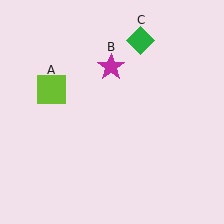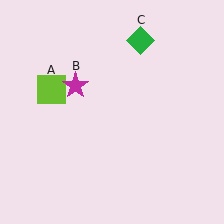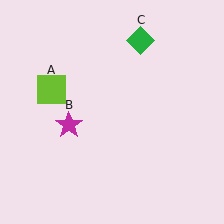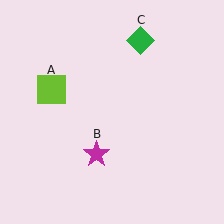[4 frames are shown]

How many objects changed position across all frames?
1 object changed position: magenta star (object B).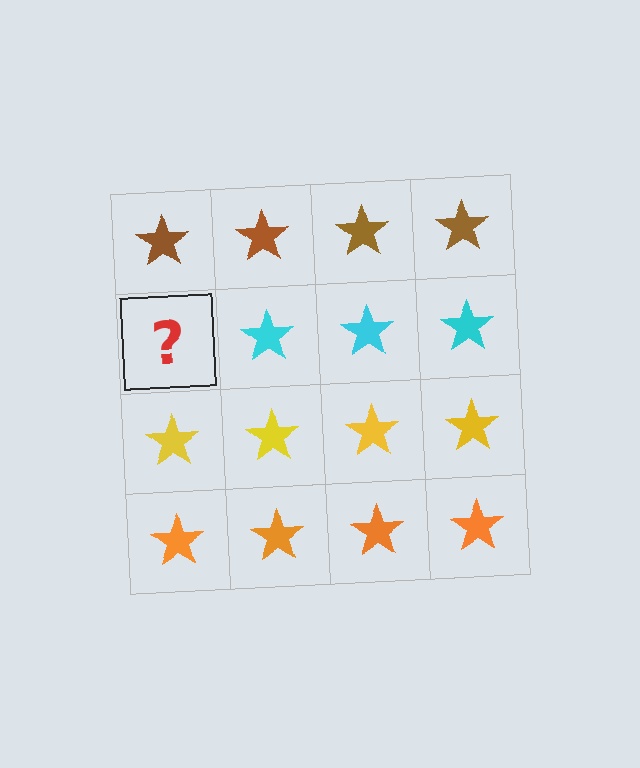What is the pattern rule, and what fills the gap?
The rule is that each row has a consistent color. The gap should be filled with a cyan star.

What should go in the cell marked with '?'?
The missing cell should contain a cyan star.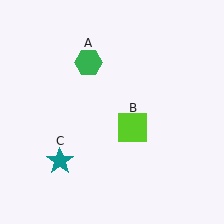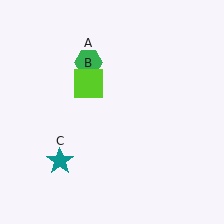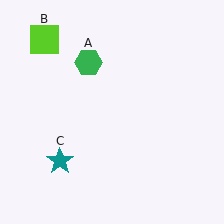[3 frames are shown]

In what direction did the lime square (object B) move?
The lime square (object B) moved up and to the left.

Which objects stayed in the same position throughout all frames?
Green hexagon (object A) and teal star (object C) remained stationary.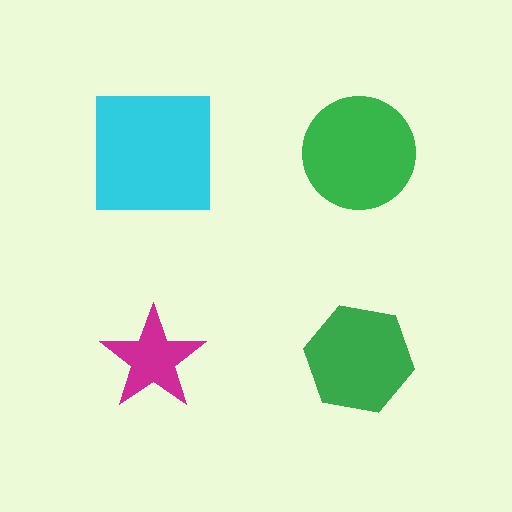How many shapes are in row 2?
2 shapes.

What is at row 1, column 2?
A green circle.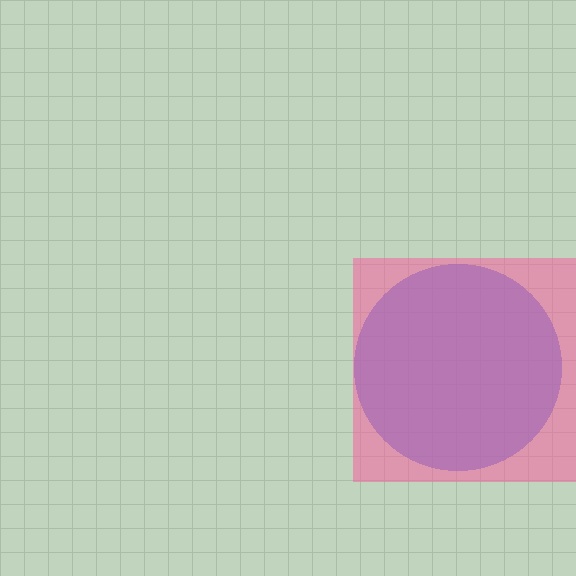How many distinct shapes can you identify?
There are 2 distinct shapes: a blue circle, a pink square.